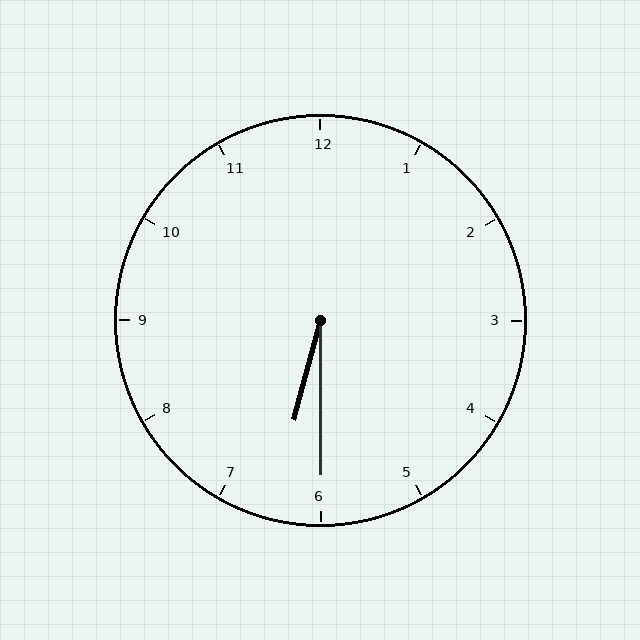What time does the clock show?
6:30.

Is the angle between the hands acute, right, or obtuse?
It is acute.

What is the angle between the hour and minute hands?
Approximately 15 degrees.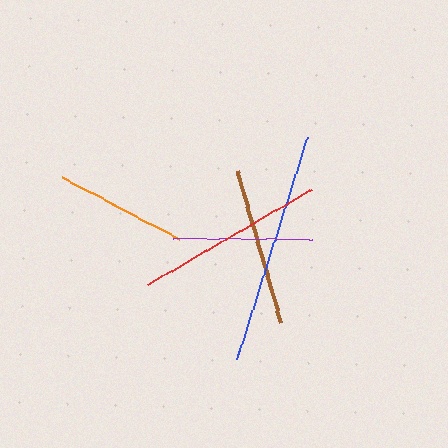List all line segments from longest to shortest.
From longest to shortest: blue, red, brown, purple, orange.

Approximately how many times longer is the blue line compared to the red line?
The blue line is approximately 1.2 times the length of the red line.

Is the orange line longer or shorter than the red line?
The red line is longer than the orange line.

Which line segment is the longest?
The blue line is the longest at approximately 234 pixels.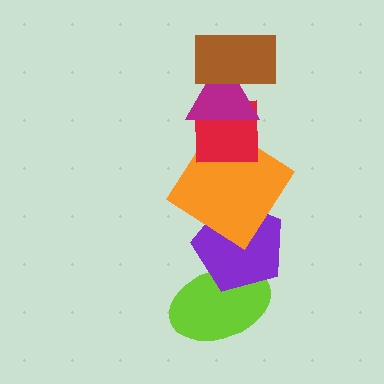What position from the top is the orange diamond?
The orange diamond is 4th from the top.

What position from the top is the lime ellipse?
The lime ellipse is 6th from the top.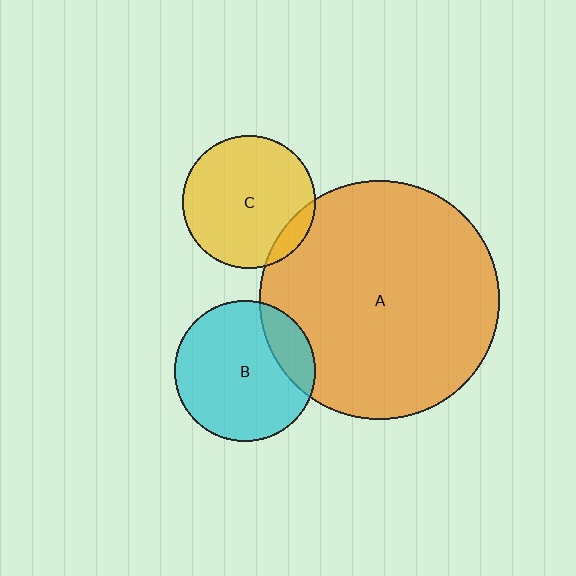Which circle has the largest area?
Circle A (orange).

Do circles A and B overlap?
Yes.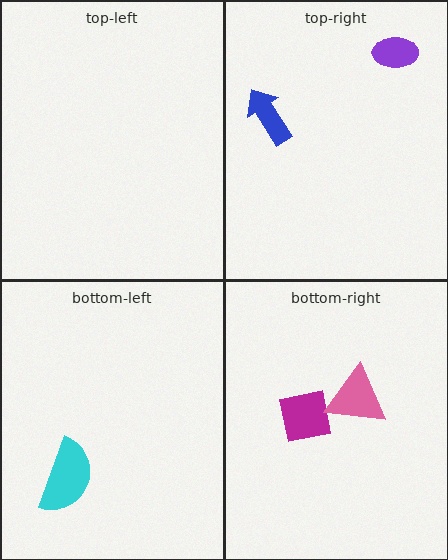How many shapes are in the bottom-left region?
1.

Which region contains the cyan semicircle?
The bottom-left region.